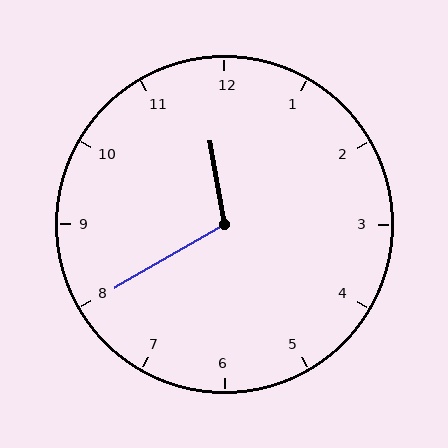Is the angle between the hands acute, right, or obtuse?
It is obtuse.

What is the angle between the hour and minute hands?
Approximately 110 degrees.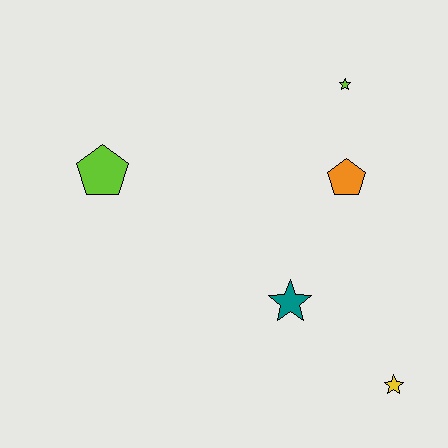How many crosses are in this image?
There are no crosses.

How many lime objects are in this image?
There are 2 lime objects.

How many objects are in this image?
There are 5 objects.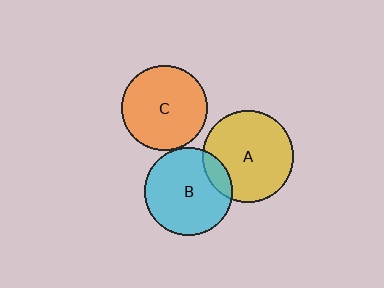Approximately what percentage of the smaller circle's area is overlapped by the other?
Approximately 15%.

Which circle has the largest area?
Circle A (yellow).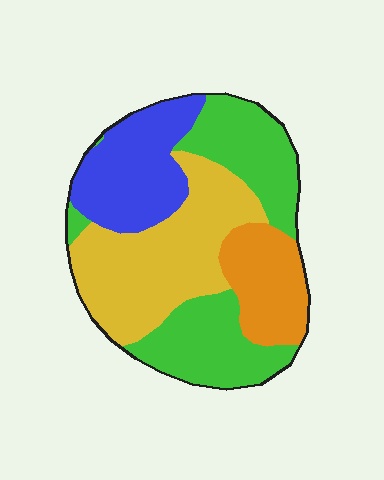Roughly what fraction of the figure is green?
Green takes up about one third (1/3) of the figure.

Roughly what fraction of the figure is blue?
Blue takes up about one fifth (1/5) of the figure.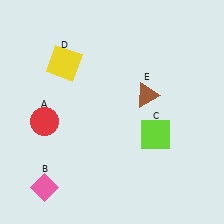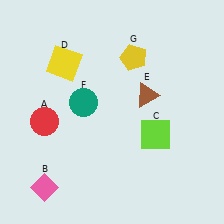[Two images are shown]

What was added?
A teal circle (F), a yellow pentagon (G) were added in Image 2.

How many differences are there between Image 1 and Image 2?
There are 2 differences between the two images.